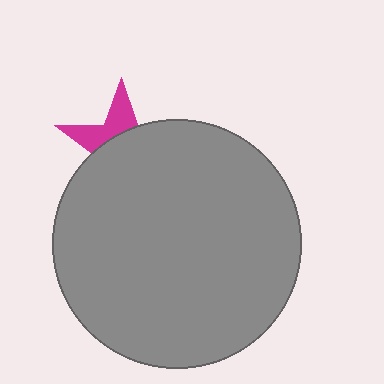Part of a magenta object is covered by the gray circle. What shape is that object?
It is a star.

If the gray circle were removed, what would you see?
You would see the complete magenta star.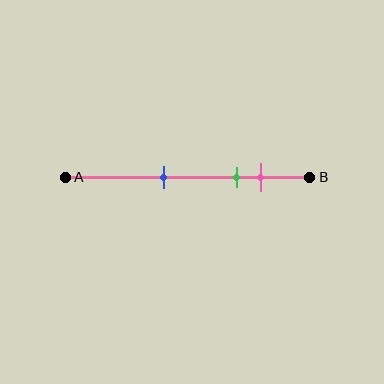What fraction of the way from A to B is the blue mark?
The blue mark is approximately 40% (0.4) of the way from A to B.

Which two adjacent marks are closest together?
The green and pink marks are the closest adjacent pair.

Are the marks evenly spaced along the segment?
No, the marks are not evenly spaced.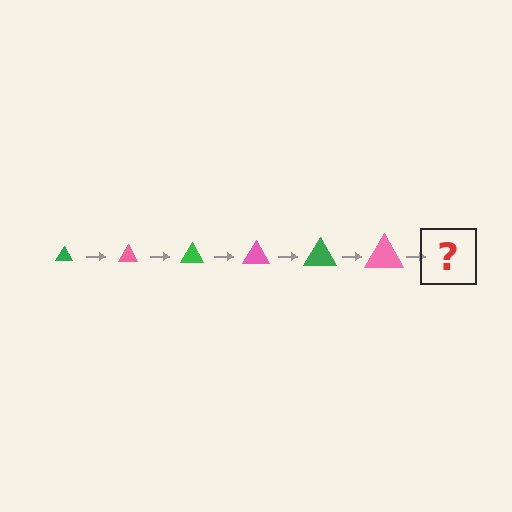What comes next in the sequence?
The next element should be a green triangle, larger than the previous one.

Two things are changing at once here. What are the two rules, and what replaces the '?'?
The two rules are that the triangle grows larger each step and the color cycles through green and pink. The '?' should be a green triangle, larger than the previous one.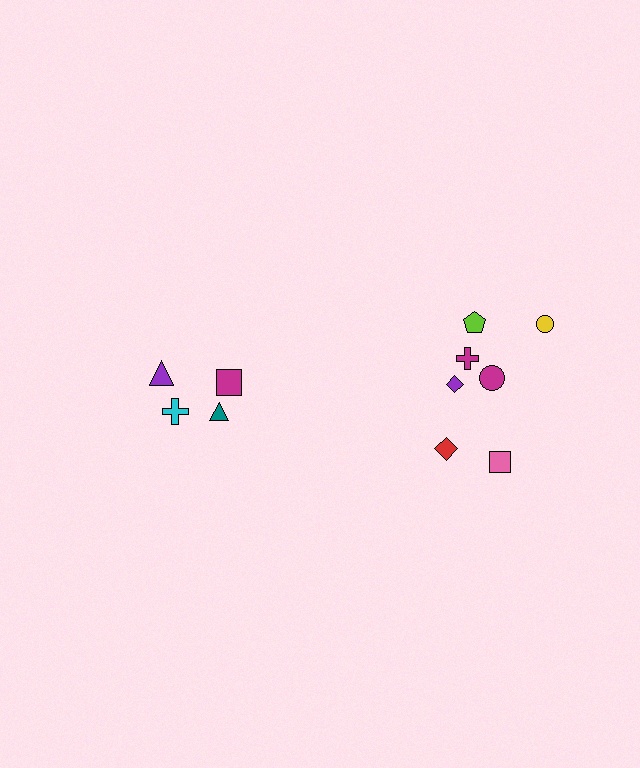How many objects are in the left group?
There are 4 objects.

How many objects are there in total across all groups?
There are 11 objects.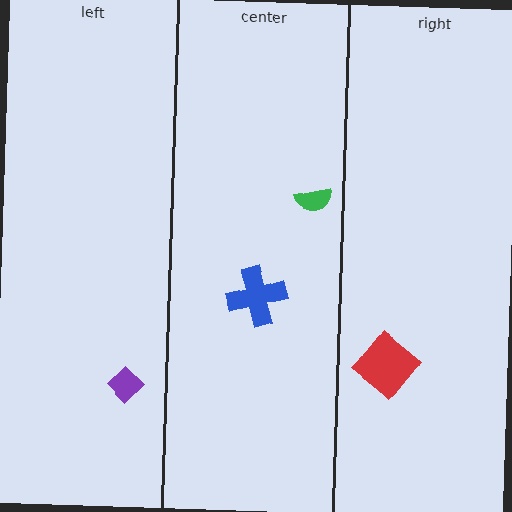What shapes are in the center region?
The green semicircle, the blue cross.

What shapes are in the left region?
The purple diamond.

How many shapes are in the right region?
1.